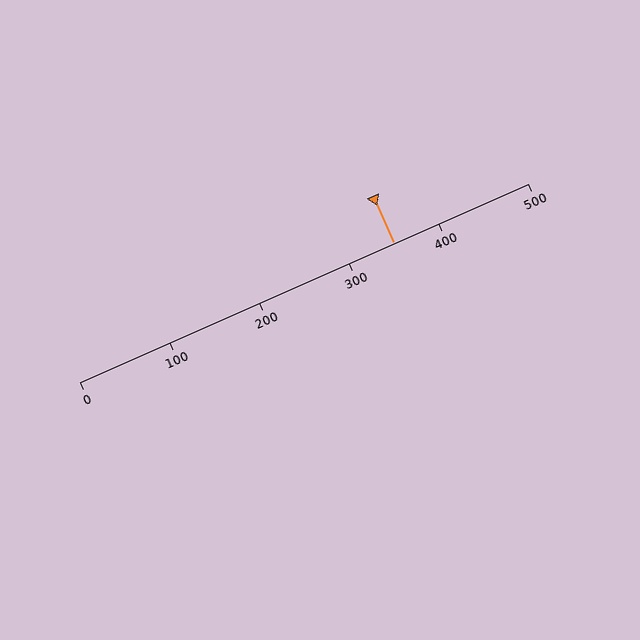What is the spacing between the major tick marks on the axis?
The major ticks are spaced 100 apart.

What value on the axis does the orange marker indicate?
The marker indicates approximately 350.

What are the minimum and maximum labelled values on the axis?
The axis runs from 0 to 500.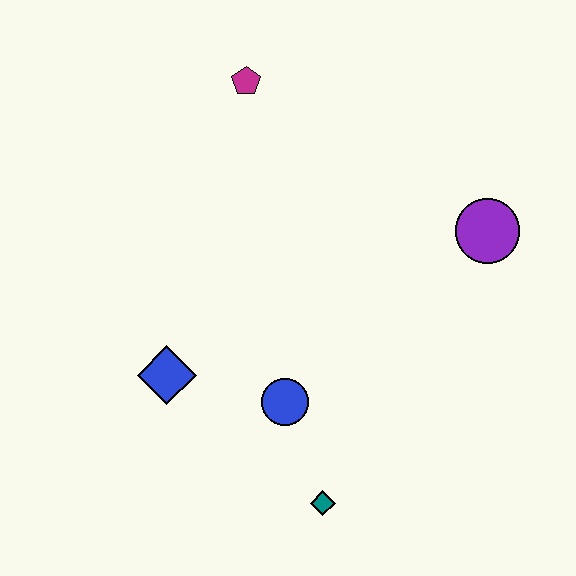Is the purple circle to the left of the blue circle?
No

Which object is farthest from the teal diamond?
The magenta pentagon is farthest from the teal diamond.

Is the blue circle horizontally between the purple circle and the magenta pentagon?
Yes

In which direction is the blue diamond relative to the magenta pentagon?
The blue diamond is below the magenta pentagon.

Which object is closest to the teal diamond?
The blue circle is closest to the teal diamond.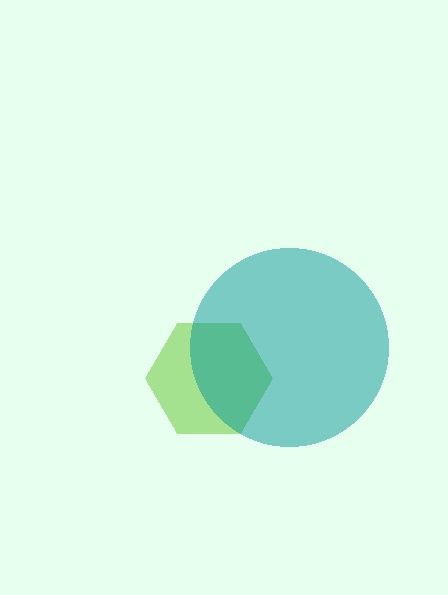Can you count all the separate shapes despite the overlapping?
Yes, there are 2 separate shapes.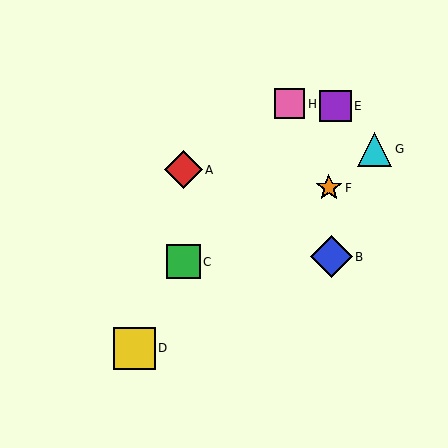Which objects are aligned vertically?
Objects A, C are aligned vertically.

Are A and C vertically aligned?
Yes, both are at x≈183.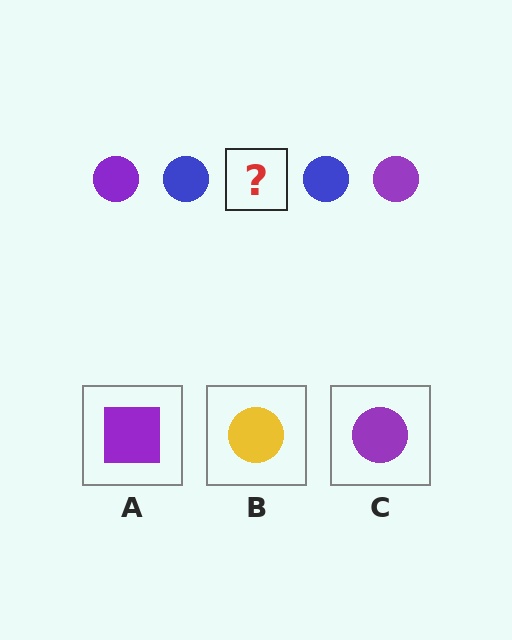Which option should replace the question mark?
Option C.